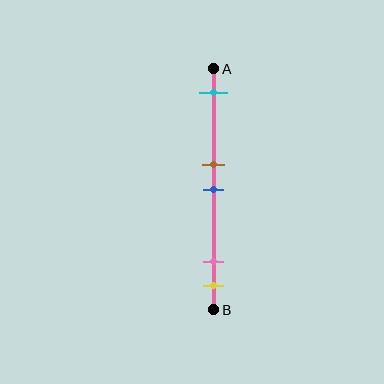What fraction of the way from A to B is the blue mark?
The blue mark is approximately 50% (0.5) of the way from A to B.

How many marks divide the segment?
There are 5 marks dividing the segment.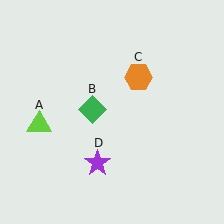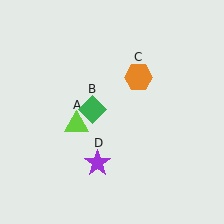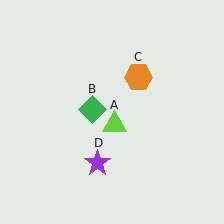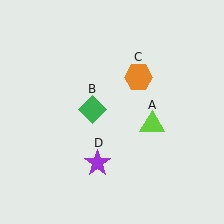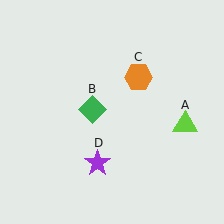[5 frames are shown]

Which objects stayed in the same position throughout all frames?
Green diamond (object B) and orange hexagon (object C) and purple star (object D) remained stationary.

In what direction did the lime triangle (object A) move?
The lime triangle (object A) moved right.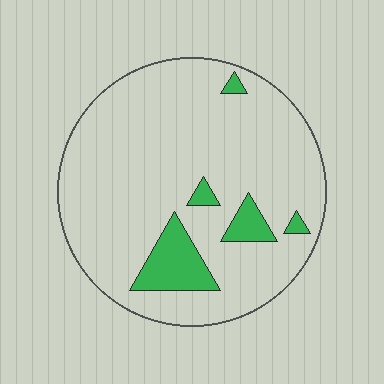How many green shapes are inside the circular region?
5.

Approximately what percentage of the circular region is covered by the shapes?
Approximately 10%.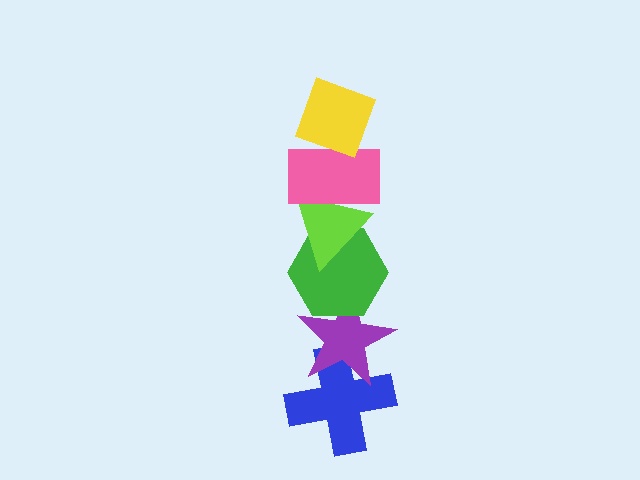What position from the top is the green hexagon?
The green hexagon is 4th from the top.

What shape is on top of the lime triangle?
The pink rectangle is on top of the lime triangle.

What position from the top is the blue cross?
The blue cross is 6th from the top.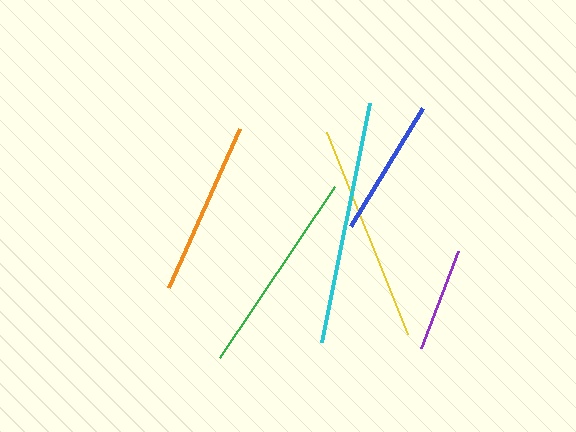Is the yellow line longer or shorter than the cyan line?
The cyan line is longer than the yellow line.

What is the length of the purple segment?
The purple segment is approximately 104 pixels long.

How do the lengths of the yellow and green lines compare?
The yellow and green lines are approximately the same length.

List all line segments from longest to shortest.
From longest to shortest: cyan, yellow, green, orange, blue, purple.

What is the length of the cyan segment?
The cyan segment is approximately 244 pixels long.